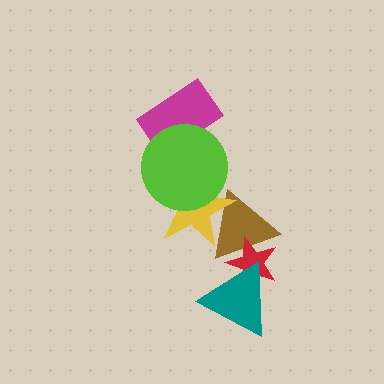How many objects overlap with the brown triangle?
3 objects overlap with the brown triangle.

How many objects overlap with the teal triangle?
2 objects overlap with the teal triangle.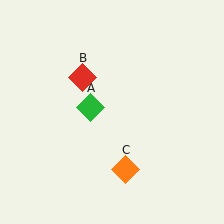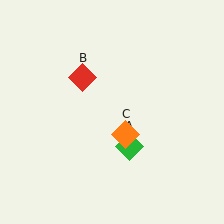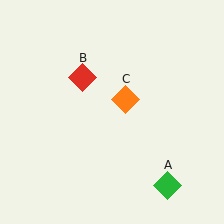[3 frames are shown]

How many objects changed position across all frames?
2 objects changed position: green diamond (object A), orange diamond (object C).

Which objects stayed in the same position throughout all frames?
Red diamond (object B) remained stationary.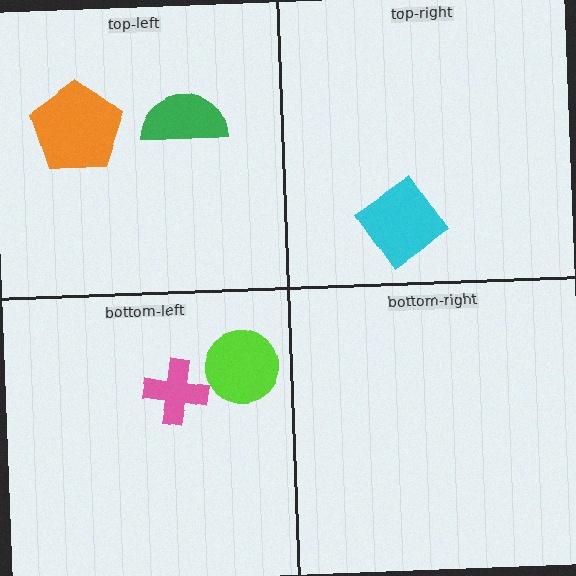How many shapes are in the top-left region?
2.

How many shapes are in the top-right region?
1.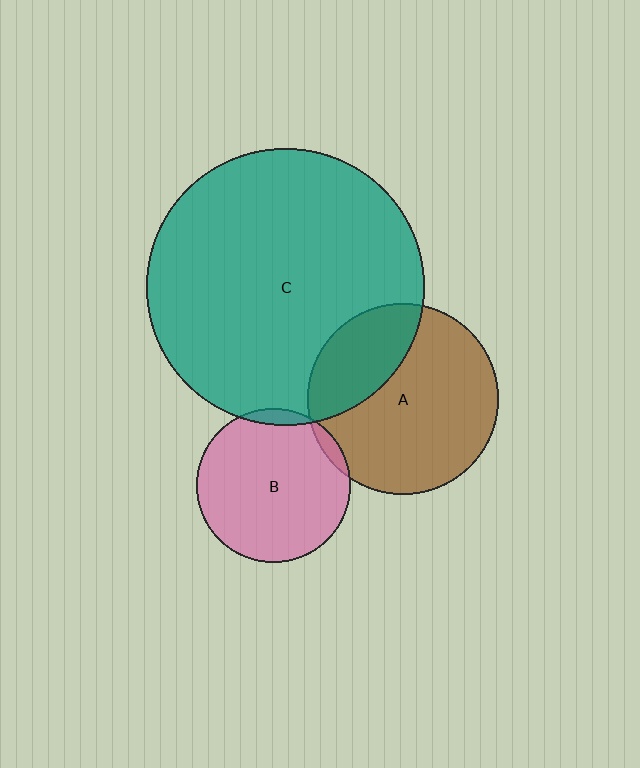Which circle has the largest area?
Circle C (teal).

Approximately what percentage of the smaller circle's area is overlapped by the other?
Approximately 5%.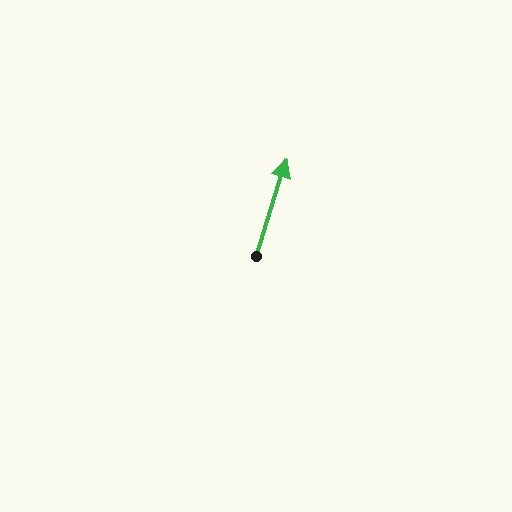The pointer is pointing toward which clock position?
Roughly 1 o'clock.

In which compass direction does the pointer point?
North.